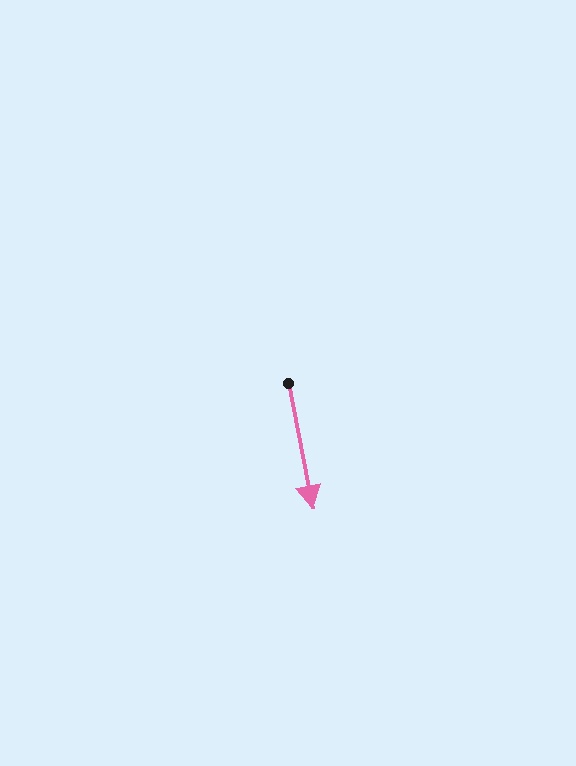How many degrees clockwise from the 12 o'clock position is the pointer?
Approximately 169 degrees.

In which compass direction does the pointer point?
South.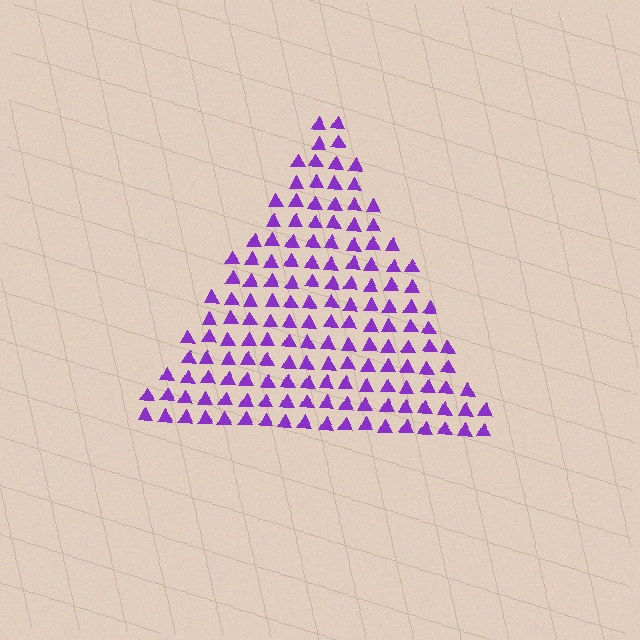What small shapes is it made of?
It is made of small triangles.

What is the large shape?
The large shape is a triangle.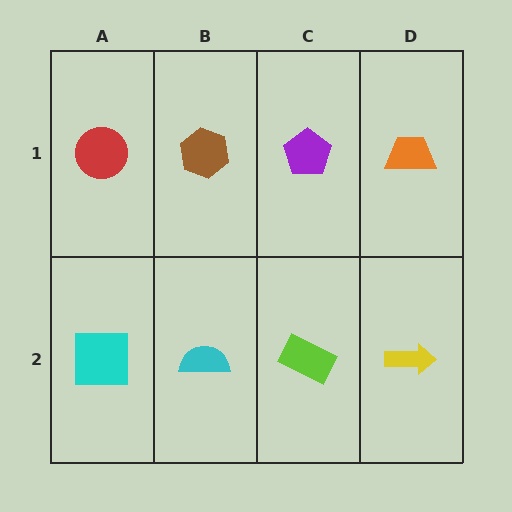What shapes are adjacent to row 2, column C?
A purple pentagon (row 1, column C), a cyan semicircle (row 2, column B), a yellow arrow (row 2, column D).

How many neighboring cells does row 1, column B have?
3.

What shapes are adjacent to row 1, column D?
A yellow arrow (row 2, column D), a purple pentagon (row 1, column C).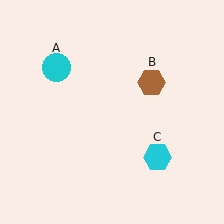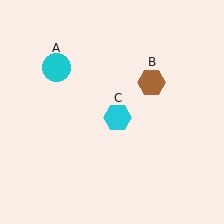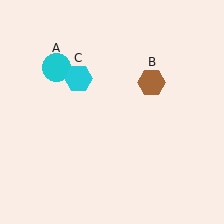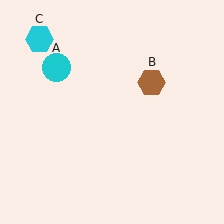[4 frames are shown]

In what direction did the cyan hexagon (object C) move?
The cyan hexagon (object C) moved up and to the left.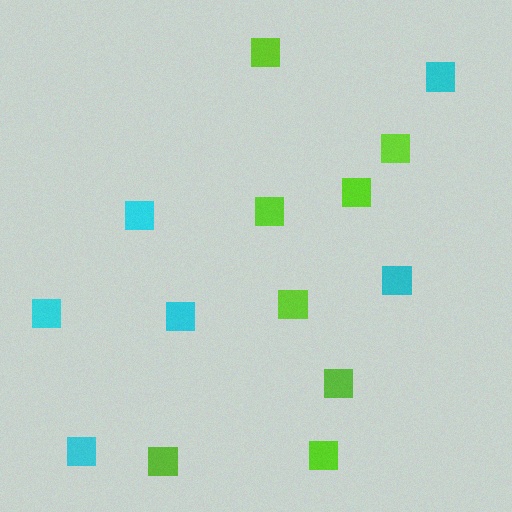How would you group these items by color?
There are 2 groups: one group of lime squares (8) and one group of cyan squares (6).